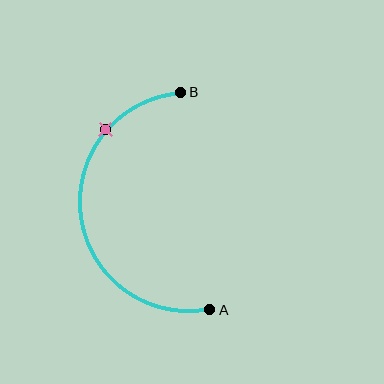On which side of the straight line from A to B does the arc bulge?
The arc bulges to the left of the straight line connecting A and B.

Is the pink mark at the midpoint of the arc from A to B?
No. The pink mark lies on the arc but is closer to endpoint B. The arc midpoint would be at the point on the curve equidistant along the arc from both A and B.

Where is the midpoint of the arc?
The arc midpoint is the point on the curve farthest from the straight line joining A and B. It sits to the left of that line.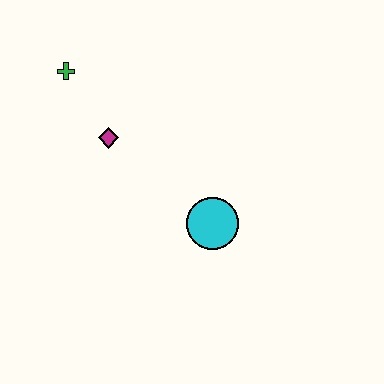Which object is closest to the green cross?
The magenta diamond is closest to the green cross.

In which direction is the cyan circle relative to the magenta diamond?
The cyan circle is to the right of the magenta diamond.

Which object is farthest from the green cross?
The cyan circle is farthest from the green cross.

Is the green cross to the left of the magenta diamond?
Yes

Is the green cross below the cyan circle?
No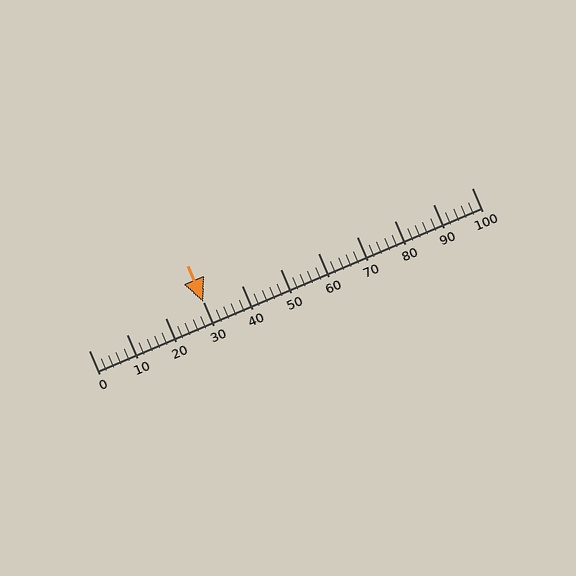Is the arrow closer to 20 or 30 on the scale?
The arrow is closer to 30.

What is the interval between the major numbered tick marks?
The major tick marks are spaced 10 units apart.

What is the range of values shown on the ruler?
The ruler shows values from 0 to 100.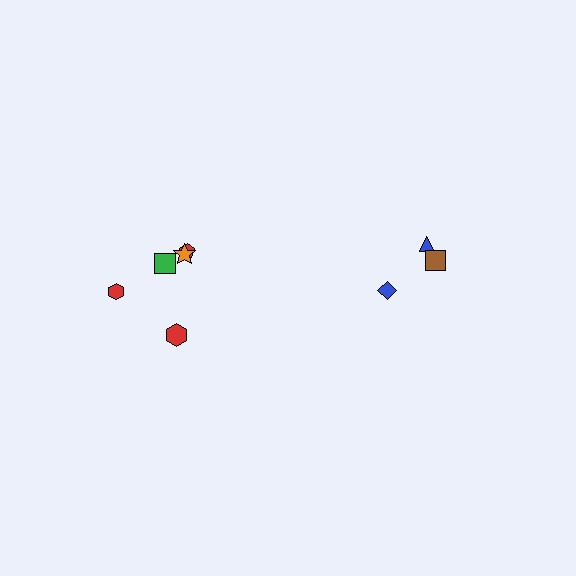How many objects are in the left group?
There are 5 objects.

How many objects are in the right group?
There are 3 objects.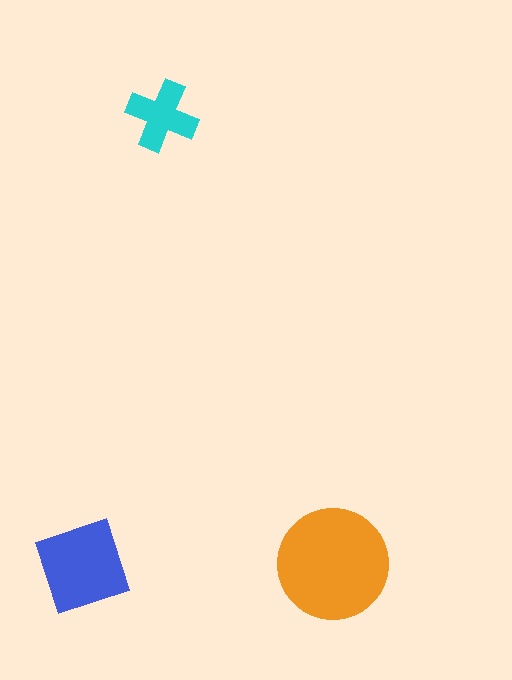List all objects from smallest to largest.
The cyan cross, the blue square, the orange circle.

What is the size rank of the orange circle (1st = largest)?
1st.